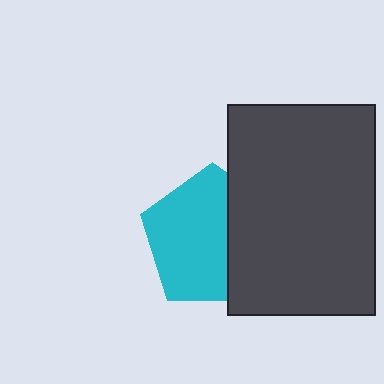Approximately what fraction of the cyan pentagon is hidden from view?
Roughly 36% of the cyan pentagon is hidden behind the dark gray rectangle.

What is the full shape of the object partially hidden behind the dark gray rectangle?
The partially hidden object is a cyan pentagon.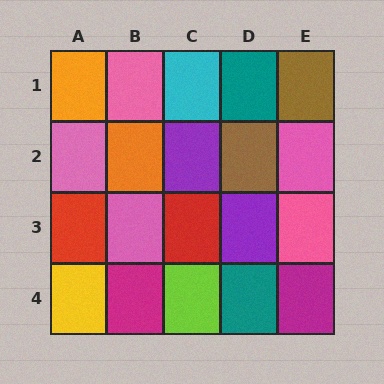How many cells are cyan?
1 cell is cyan.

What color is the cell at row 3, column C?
Red.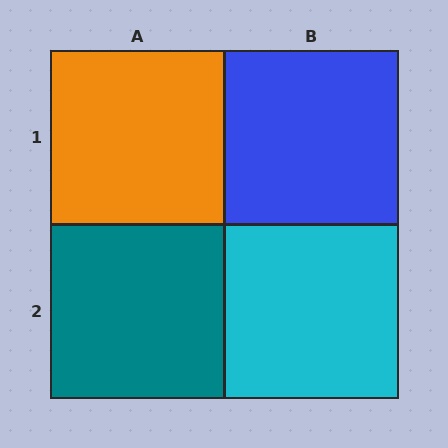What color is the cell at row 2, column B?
Cyan.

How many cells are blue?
1 cell is blue.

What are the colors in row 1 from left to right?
Orange, blue.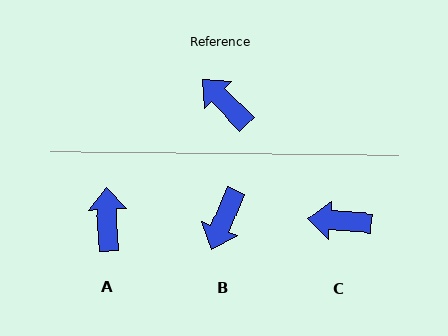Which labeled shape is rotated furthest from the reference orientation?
B, about 113 degrees away.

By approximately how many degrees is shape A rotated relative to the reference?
Approximately 42 degrees clockwise.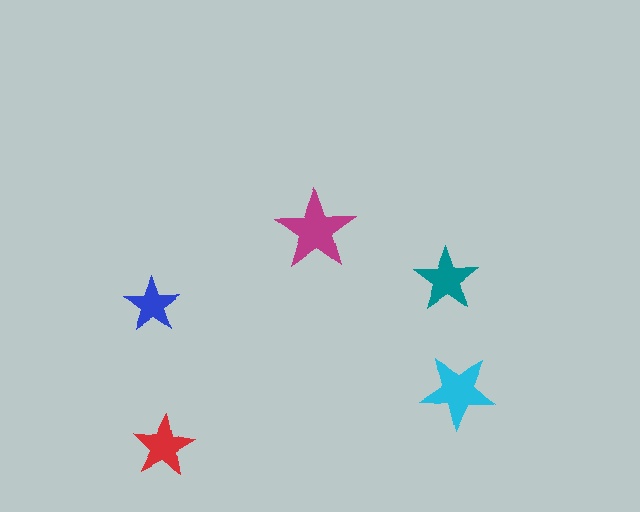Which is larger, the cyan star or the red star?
The cyan one.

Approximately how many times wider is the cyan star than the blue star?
About 1.5 times wider.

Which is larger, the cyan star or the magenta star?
The magenta one.